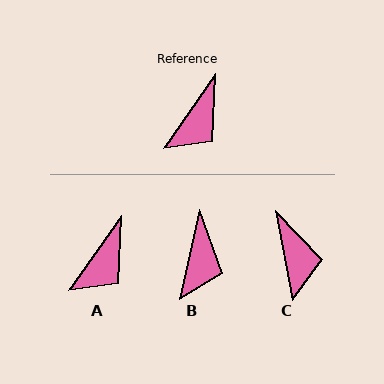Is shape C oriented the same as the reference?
No, it is off by about 46 degrees.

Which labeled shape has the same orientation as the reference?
A.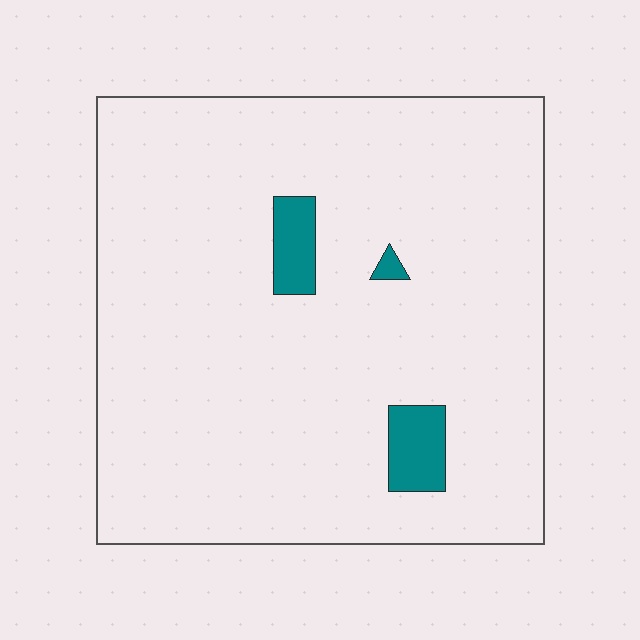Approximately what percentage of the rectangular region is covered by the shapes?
Approximately 5%.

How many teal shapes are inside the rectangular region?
3.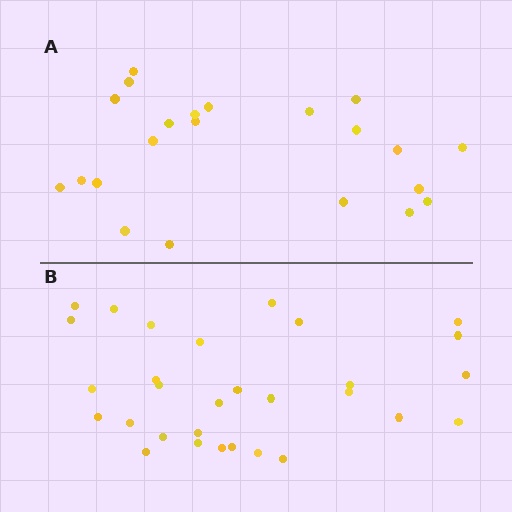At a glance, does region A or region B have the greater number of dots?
Region B (the bottom region) has more dots.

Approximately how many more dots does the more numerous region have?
Region B has roughly 8 or so more dots than region A.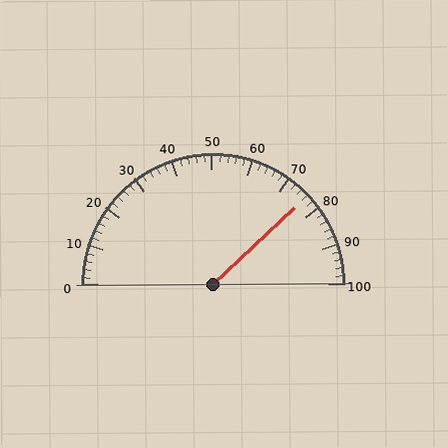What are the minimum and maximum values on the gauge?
The gauge ranges from 0 to 100.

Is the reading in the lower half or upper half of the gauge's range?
The reading is in the upper half of the range (0 to 100).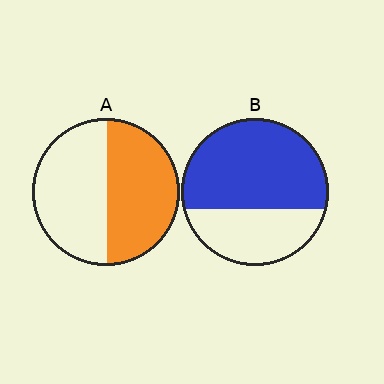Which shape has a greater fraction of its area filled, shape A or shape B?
Shape B.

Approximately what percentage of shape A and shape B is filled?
A is approximately 50% and B is approximately 65%.